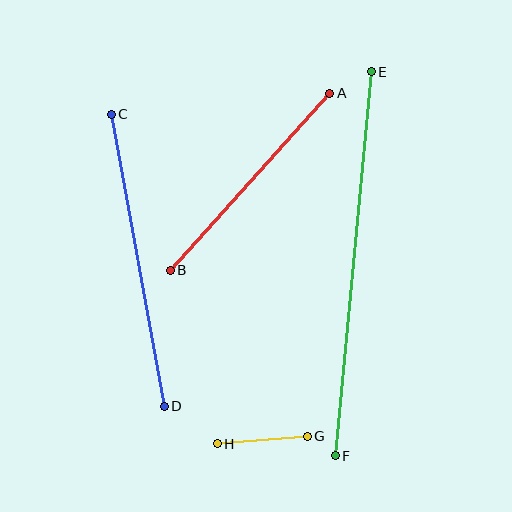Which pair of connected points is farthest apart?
Points E and F are farthest apart.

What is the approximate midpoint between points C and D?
The midpoint is at approximately (138, 260) pixels.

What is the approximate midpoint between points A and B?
The midpoint is at approximately (250, 182) pixels.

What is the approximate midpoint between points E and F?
The midpoint is at approximately (353, 264) pixels.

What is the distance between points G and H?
The distance is approximately 90 pixels.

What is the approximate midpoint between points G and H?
The midpoint is at approximately (262, 440) pixels.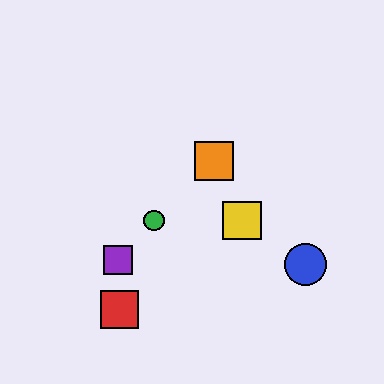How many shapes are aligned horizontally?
2 shapes (the green circle, the yellow square) are aligned horizontally.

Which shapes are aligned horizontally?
The green circle, the yellow square are aligned horizontally.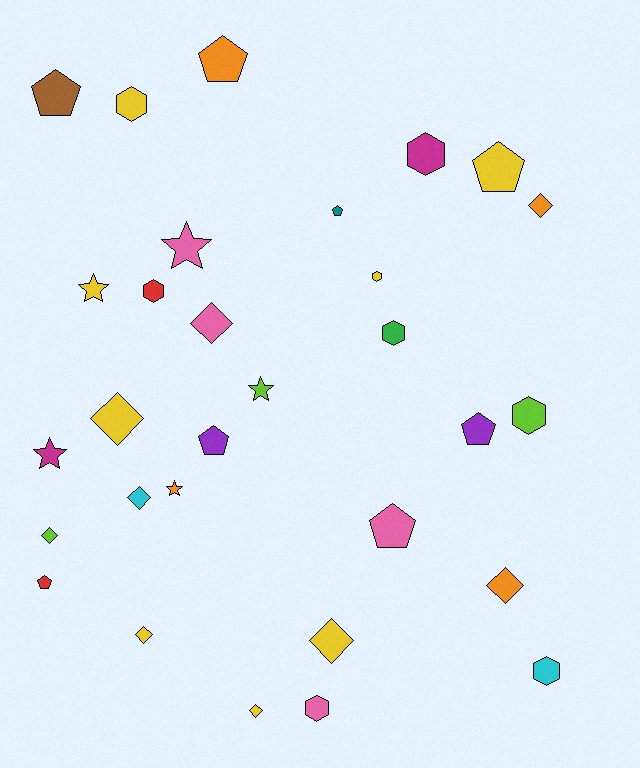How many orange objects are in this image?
There are 4 orange objects.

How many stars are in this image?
There are 5 stars.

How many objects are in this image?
There are 30 objects.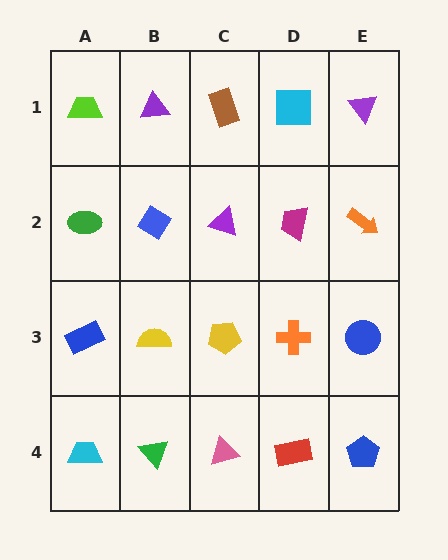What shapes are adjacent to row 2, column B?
A purple triangle (row 1, column B), a yellow semicircle (row 3, column B), a green ellipse (row 2, column A), a purple triangle (row 2, column C).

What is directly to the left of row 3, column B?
A blue rectangle.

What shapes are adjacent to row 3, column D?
A magenta trapezoid (row 2, column D), a red rectangle (row 4, column D), a yellow pentagon (row 3, column C), a blue circle (row 3, column E).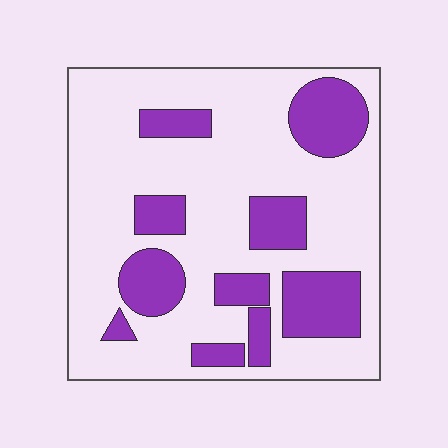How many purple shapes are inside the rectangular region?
10.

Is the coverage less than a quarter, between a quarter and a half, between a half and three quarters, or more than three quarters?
Between a quarter and a half.